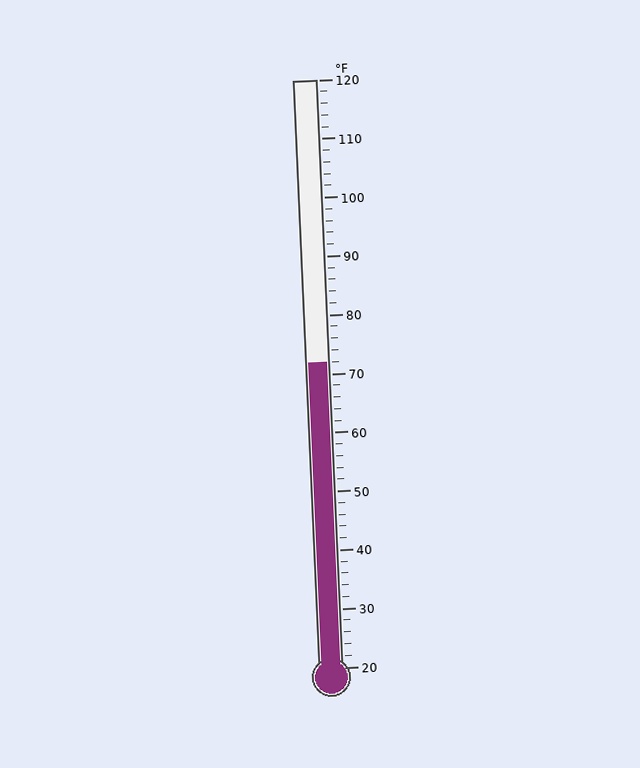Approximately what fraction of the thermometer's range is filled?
The thermometer is filled to approximately 50% of its range.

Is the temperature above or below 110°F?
The temperature is below 110°F.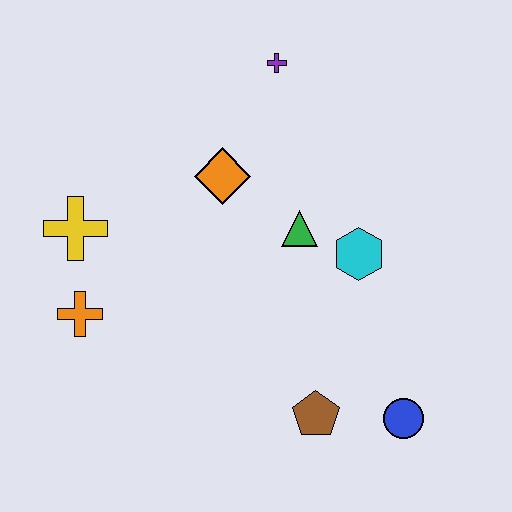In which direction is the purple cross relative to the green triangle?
The purple cross is above the green triangle.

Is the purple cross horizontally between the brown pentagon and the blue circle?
No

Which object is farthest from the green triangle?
The orange cross is farthest from the green triangle.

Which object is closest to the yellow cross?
The orange cross is closest to the yellow cross.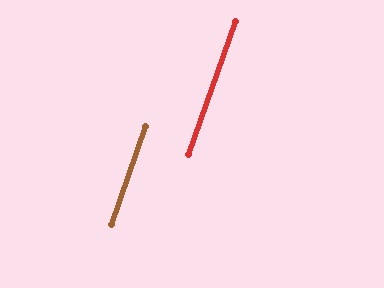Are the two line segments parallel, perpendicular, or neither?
Parallel — their directions differ by only 0.1°.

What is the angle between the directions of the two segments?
Approximately 0 degrees.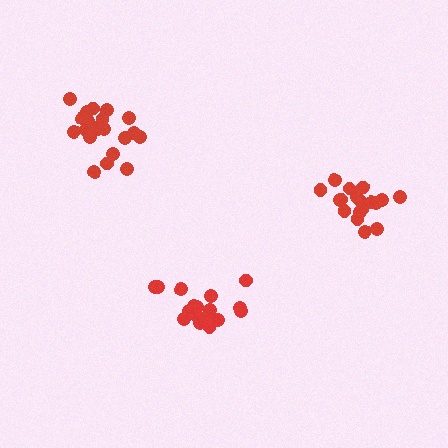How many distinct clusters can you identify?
There are 3 distinct clusters.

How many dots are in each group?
Group 1: 19 dots, Group 2: 21 dots, Group 3: 18 dots (58 total).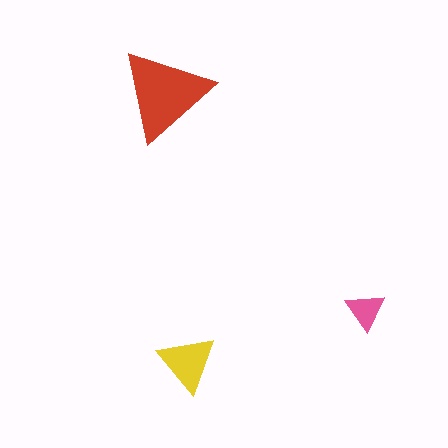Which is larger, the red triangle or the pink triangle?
The red one.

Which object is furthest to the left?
The red triangle is leftmost.